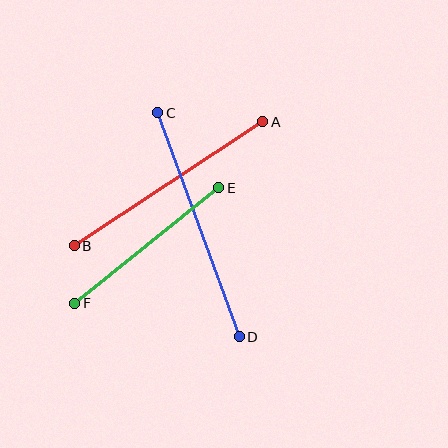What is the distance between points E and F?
The distance is approximately 184 pixels.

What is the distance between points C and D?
The distance is approximately 238 pixels.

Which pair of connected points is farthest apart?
Points C and D are farthest apart.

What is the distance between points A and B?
The distance is approximately 226 pixels.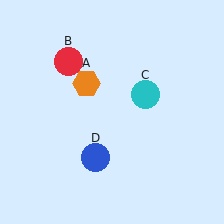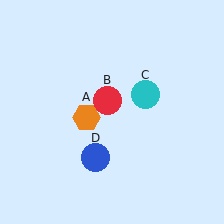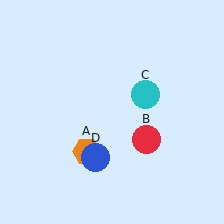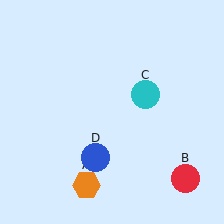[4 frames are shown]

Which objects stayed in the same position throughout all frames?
Cyan circle (object C) and blue circle (object D) remained stationary.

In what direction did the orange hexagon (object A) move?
The orange hexagon (object A) moved down.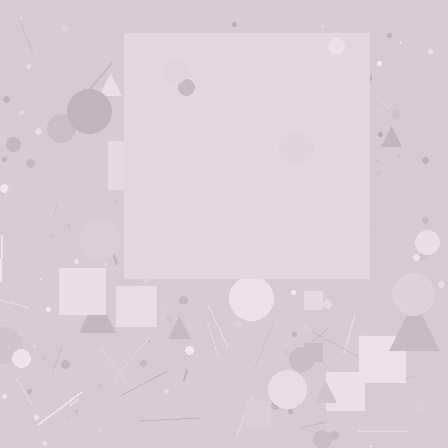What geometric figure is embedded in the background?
A square is embedded in the background.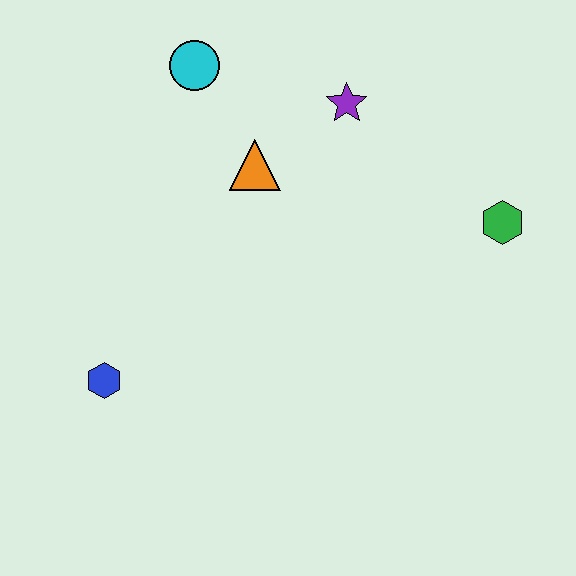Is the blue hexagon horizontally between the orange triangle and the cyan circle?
No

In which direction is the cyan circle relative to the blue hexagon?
The cyan circle is above the blue hexagon.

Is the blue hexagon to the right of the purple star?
No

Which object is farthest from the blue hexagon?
The green hexagon is farthest from the blue hexagon.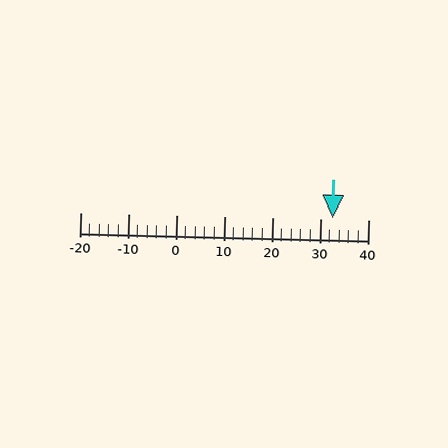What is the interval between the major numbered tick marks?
The major tick marks are spaced 10 units apart.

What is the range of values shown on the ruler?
The ruler shows values from -20 to 40.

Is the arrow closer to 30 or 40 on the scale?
The arrow is closer to 30.